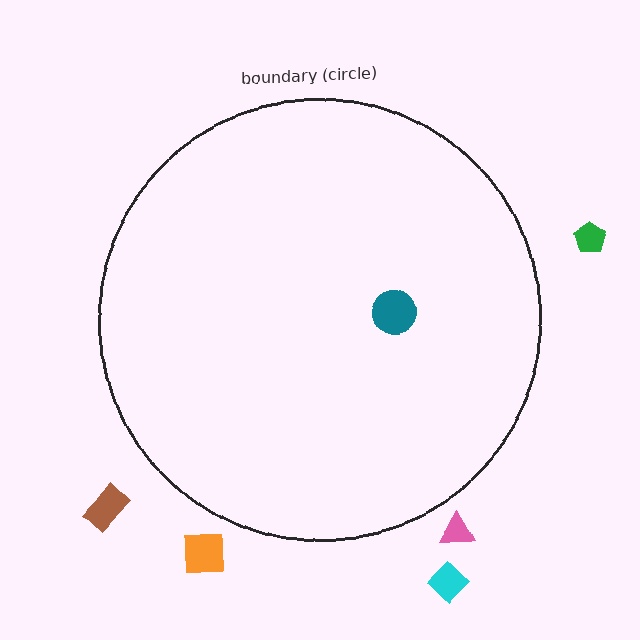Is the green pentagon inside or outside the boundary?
Outside.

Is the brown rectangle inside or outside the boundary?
Outside.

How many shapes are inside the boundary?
1 inside, 5 outside.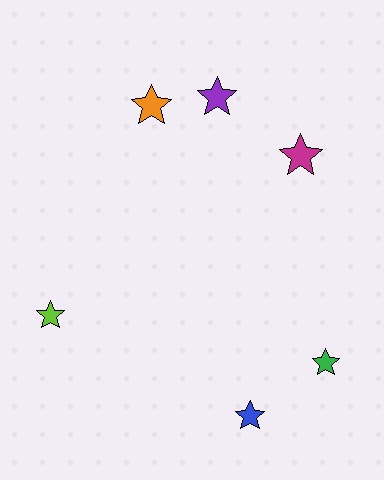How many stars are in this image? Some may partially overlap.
There are 6 stars.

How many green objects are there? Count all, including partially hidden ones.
There is 1 green object.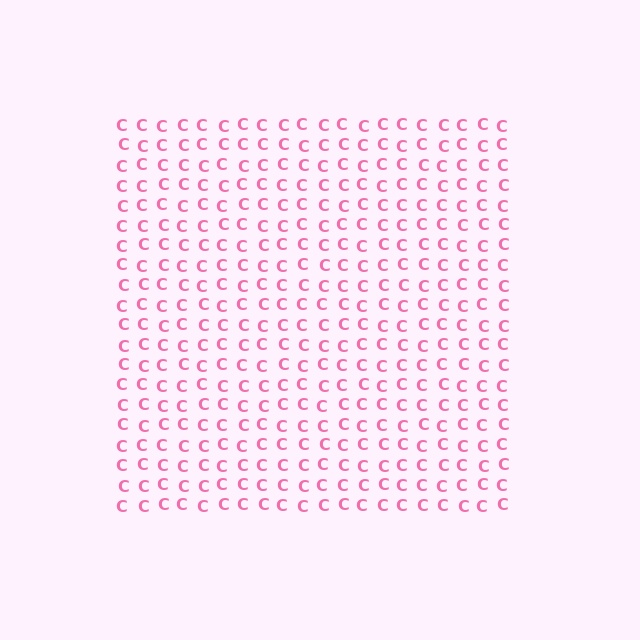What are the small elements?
The small elements are letter C's.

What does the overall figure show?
The overall figure shows a square.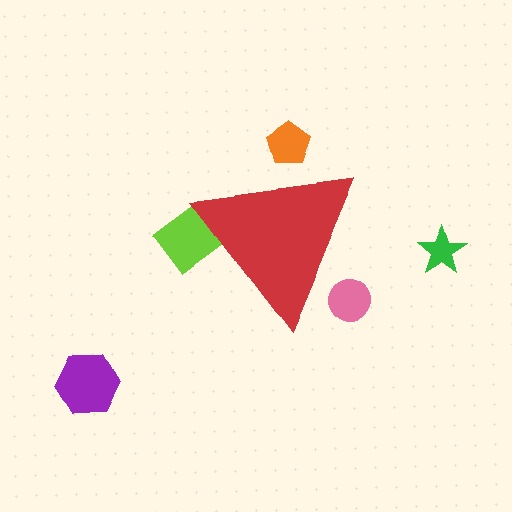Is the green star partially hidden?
No, the green star is fully visible.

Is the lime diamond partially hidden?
Yes, the lime diamond is partially hidden behind the red triangle.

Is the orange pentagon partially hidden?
Yes, the orange pentagon is partially hidden behind the red triangle.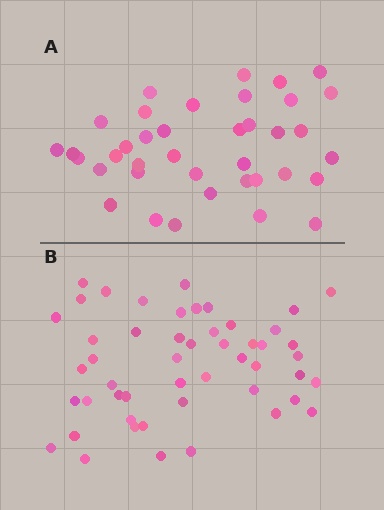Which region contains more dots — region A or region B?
Region B (the bottom region) has more dots.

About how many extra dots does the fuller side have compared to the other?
Region B has roughly 12 or so more dots than region A.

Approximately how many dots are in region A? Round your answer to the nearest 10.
About 40 dots. (The exact count is 38, which rounds to 40.)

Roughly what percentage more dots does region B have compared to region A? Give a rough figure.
About 30% more.